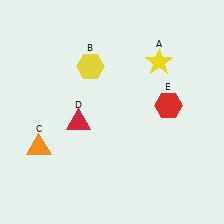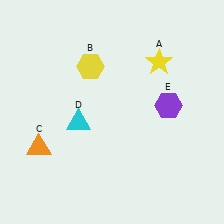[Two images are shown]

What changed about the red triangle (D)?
In Image 1, D is red. In Image 2, it changed to cyan.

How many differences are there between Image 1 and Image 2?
There are 2 differences between the two images.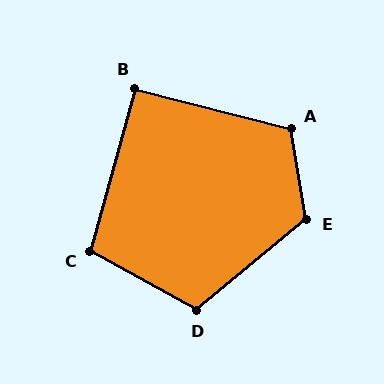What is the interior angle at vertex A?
Approximately 114 degrees (obtuse).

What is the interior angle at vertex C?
Approximately 104 degrees (obtuse).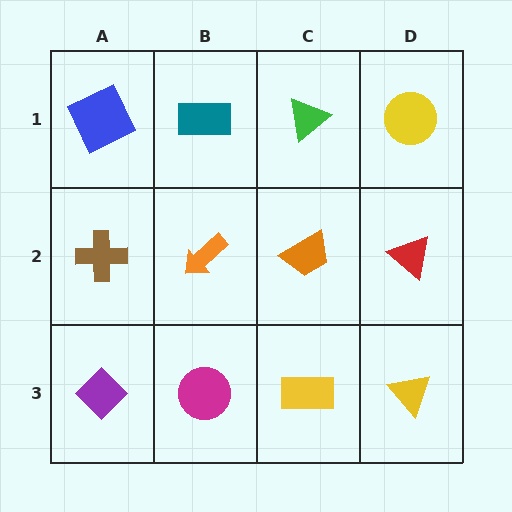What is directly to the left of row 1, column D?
A green triangle.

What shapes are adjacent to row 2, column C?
A green triangle (row 1, column C), a yellow rectangle (row 3, column C), an orange arrow (row 2, column B), a red triangle (row 2, column D).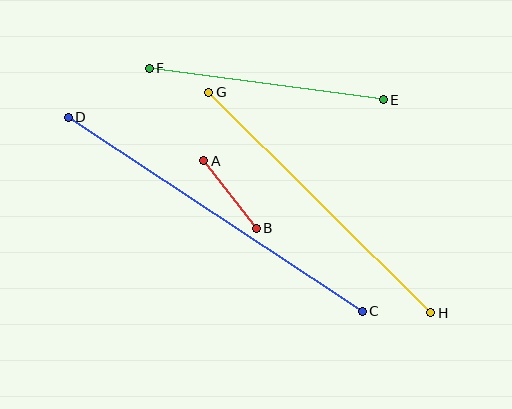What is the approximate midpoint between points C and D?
The midpoint is at approximately (215, 214) pixels.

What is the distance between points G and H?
The distance is approximately 313 pixels.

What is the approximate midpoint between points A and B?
The midpoint is at approximately (230, 195) pixels.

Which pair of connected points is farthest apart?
Points C and D are farthest apart.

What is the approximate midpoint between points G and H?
The midpoint is at approximately (320, 203) pixels.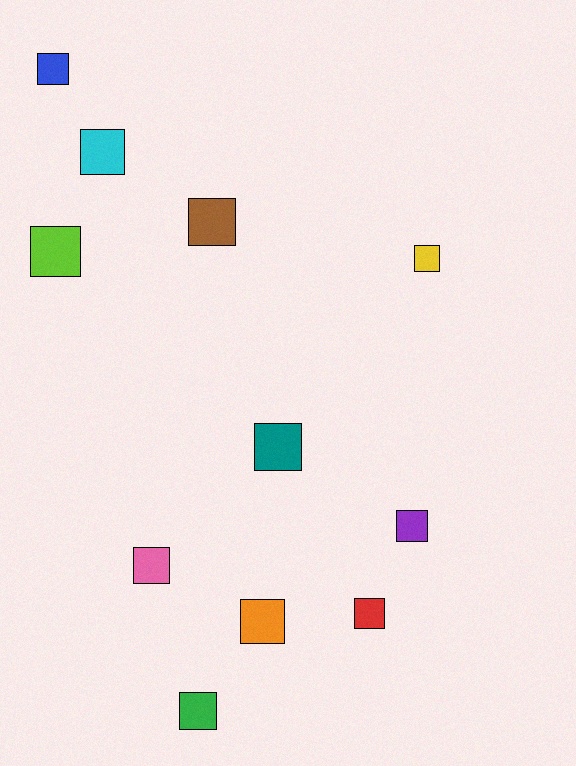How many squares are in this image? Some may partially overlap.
There are 11 squares.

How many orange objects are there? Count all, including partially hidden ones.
There is 1 orange object.